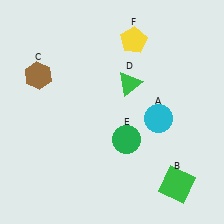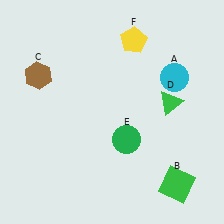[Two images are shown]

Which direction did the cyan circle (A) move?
The cyan circle (A) moved up.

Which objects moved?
The objects that moved are: the cyan circle (A), the green triangle (D).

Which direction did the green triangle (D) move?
The green triangle (D) moved right.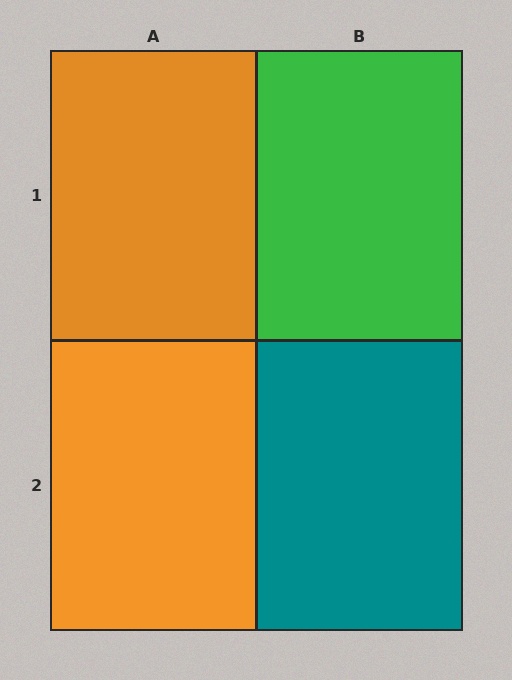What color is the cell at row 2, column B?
Teal.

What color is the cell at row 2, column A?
Orange.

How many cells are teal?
1 cell is teal.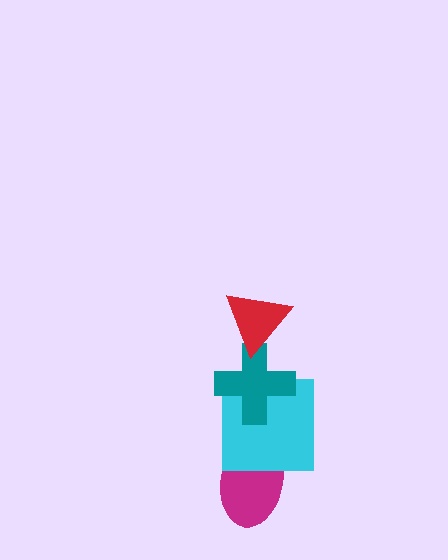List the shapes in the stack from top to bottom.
From top to bottom: the red triangle, the teal cross, the cyan square, the magenta ellipse.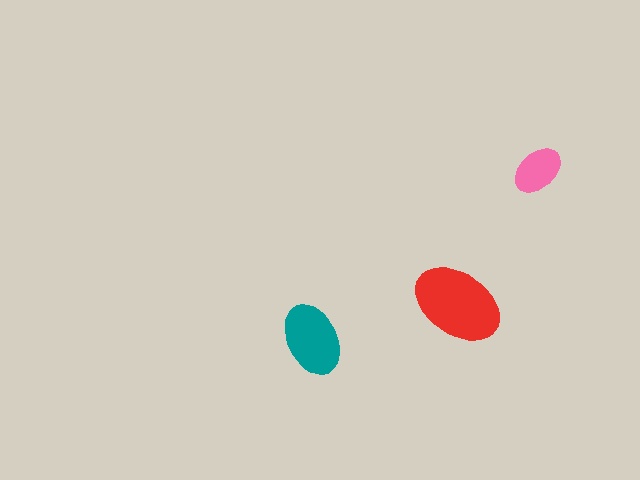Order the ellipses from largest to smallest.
the red one, the teal one, the pink one.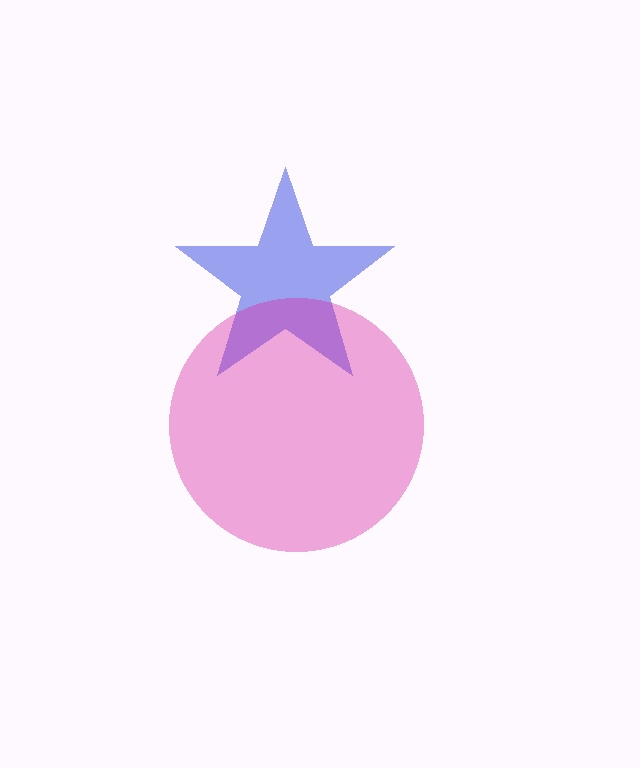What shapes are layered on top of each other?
The layered shapes are: a blue star, a magenta circle.